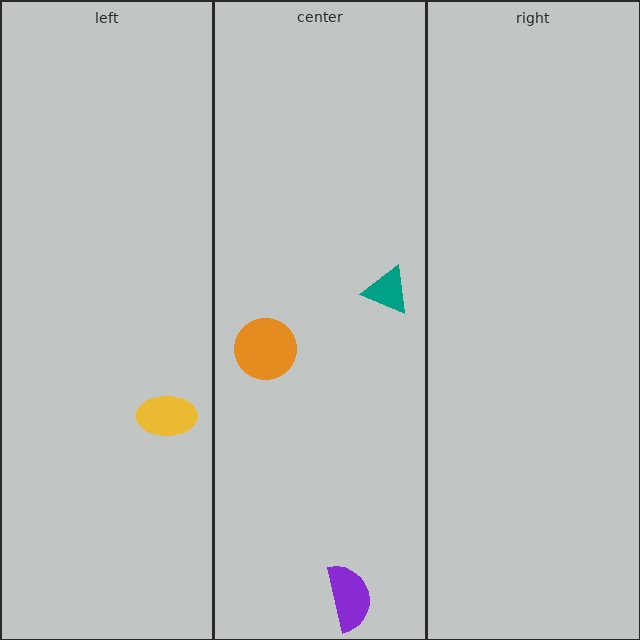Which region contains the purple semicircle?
The center region.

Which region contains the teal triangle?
The center region.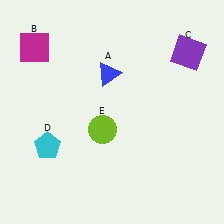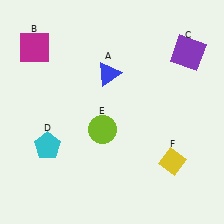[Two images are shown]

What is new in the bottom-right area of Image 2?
A yellow diamond (F) was added in the bottom-right area of Image 2.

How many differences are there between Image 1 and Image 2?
There is 1 difference between the two images.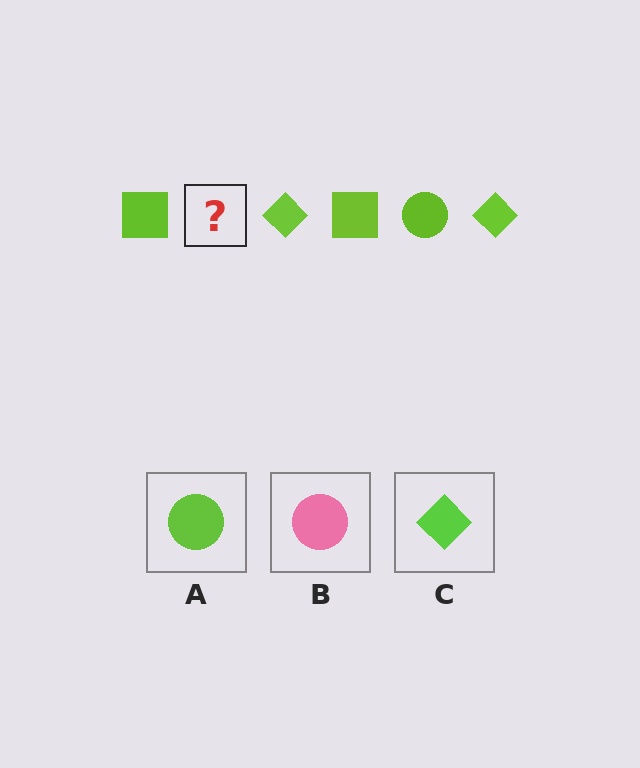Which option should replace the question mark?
Option A.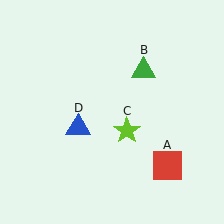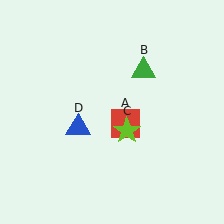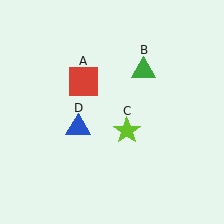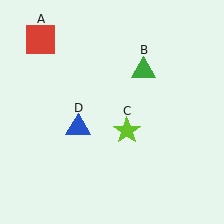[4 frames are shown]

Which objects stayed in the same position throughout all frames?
Green triangle (object B) and lime star (object C) and blue triangle (object D) remained stationary.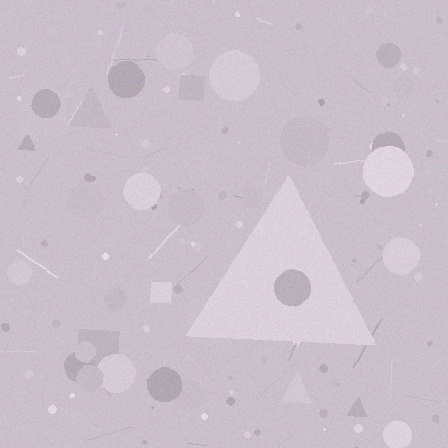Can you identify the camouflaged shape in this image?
The camouflaged shape is a triangle.